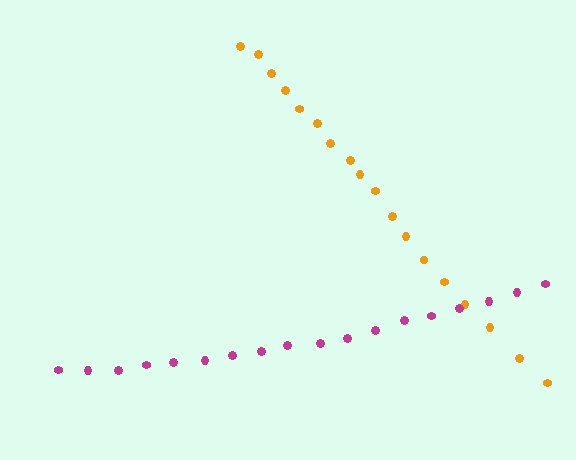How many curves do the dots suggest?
There are 2 distinct paths.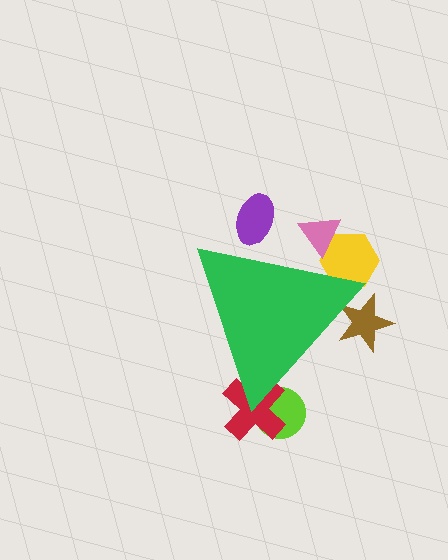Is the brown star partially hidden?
Yes, the brown star is partially hidden behind the green triangle.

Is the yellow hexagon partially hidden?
Yes, the yellow hexagon is partially hidden behind the green triangle.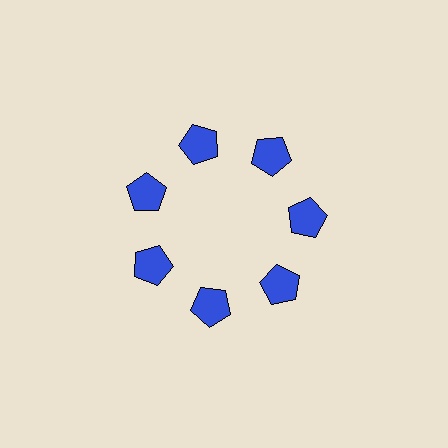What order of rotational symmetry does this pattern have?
This pattern has 7-fold rotational symmetry.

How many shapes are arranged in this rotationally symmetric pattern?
There are 7 shapes, arranged in 7 groups of 1.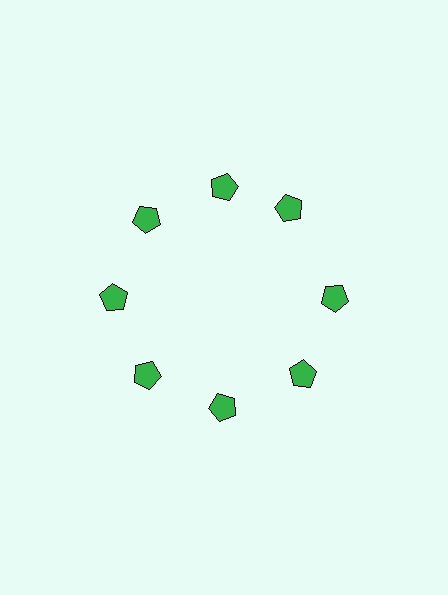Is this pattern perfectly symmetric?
No. The 8 green pentagons are arranged in a ring, but one element near the 2 o'clock position is rotated out of alignment along the ring, breaking the 8-fold rotational symmetry.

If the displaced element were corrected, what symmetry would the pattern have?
It would have 8-fold rotational symmetry — the pattern would map onto itself every 45 degrees.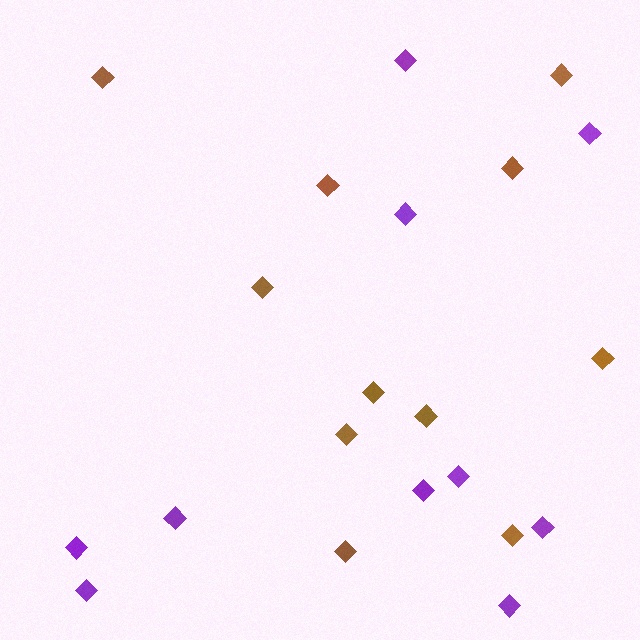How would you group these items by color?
There are 2 groups: one group of brown diamonds (11) and one group of purple diamonds (10).